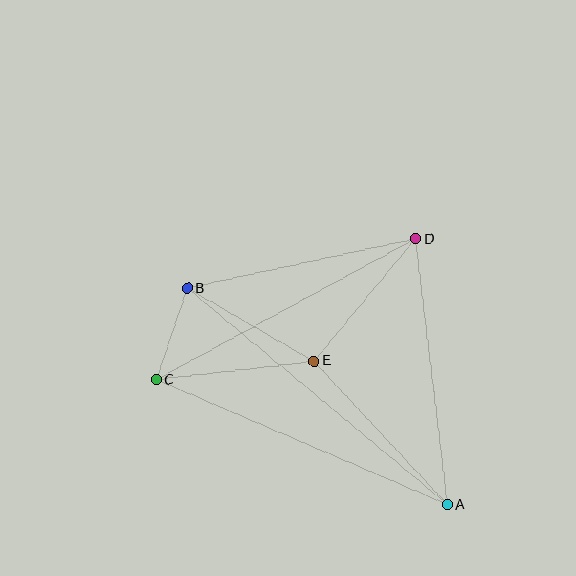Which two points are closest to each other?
Points B and C are closest to each other.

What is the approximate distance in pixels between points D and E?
The distance between D and E is approximately 159 pixels.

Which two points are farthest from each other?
Points A and B are farthest from each other.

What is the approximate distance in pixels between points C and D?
The distance between C and D is approximately 295 pixels.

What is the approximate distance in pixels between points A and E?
The distance between A and E is approximately 196 pixels.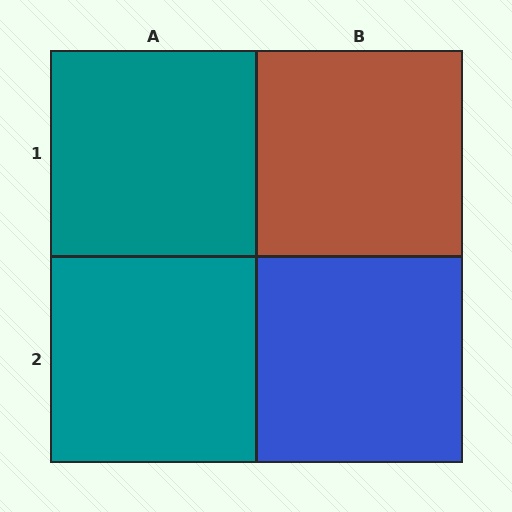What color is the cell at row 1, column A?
Teal.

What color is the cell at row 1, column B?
Brown.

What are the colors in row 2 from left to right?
Teal, blue.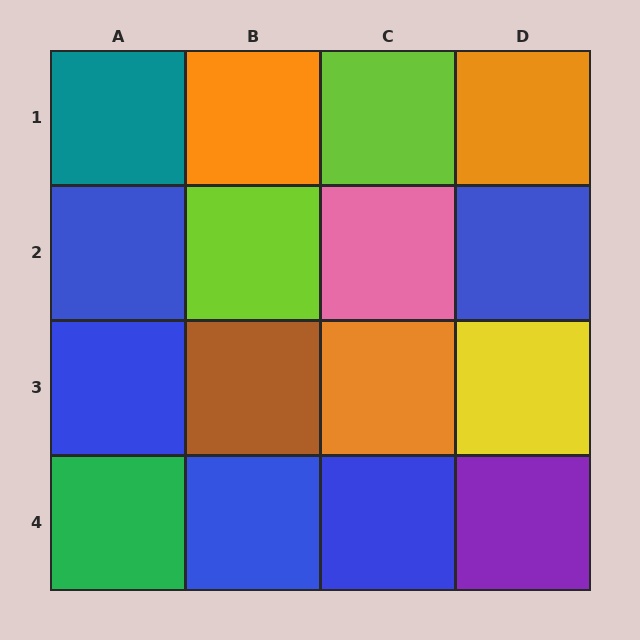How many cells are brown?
1 cell is brown.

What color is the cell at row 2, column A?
Blue.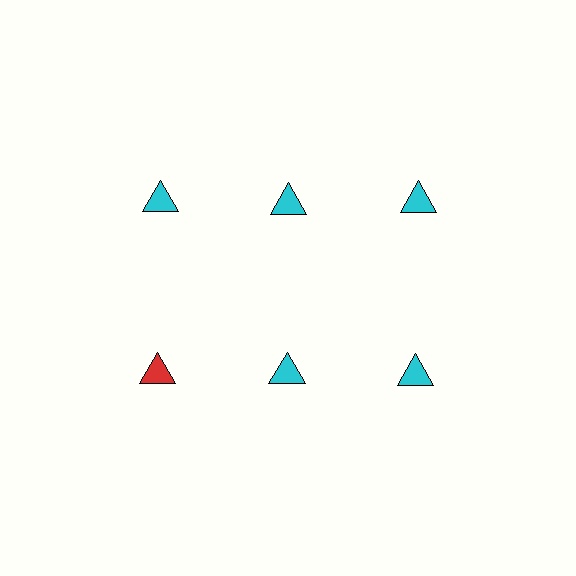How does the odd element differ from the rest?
It has a different color: red instead of cyan.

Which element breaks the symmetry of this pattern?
The red triangle in the second row, leftmost column breaks the symmetry. All other shapes are cyan triangles.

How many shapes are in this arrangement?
There are 6 shapes arranged in a grid pattern.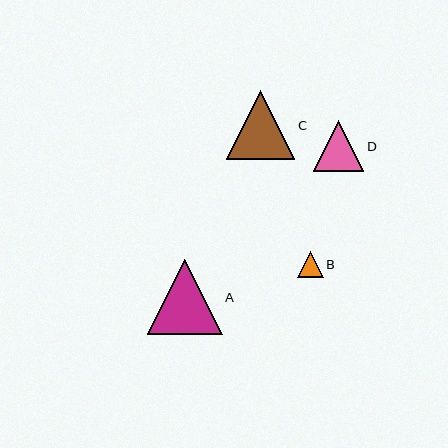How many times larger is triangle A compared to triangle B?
Triangle A is approximately 2.9 times the size of triangle B.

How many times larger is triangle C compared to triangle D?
Triangle C is approximately 1.4 times the size of triangle D.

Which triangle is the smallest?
Triangle B is the smallest with a size of approximately 26 pixels.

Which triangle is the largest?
Triangle A is the largest with a size of approximately 75 pixels.